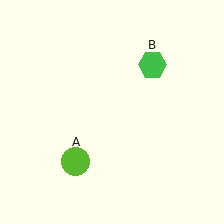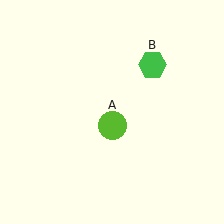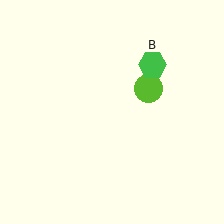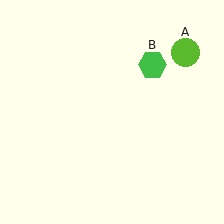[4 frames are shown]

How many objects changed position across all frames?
1 object changed position: lime circle (object A).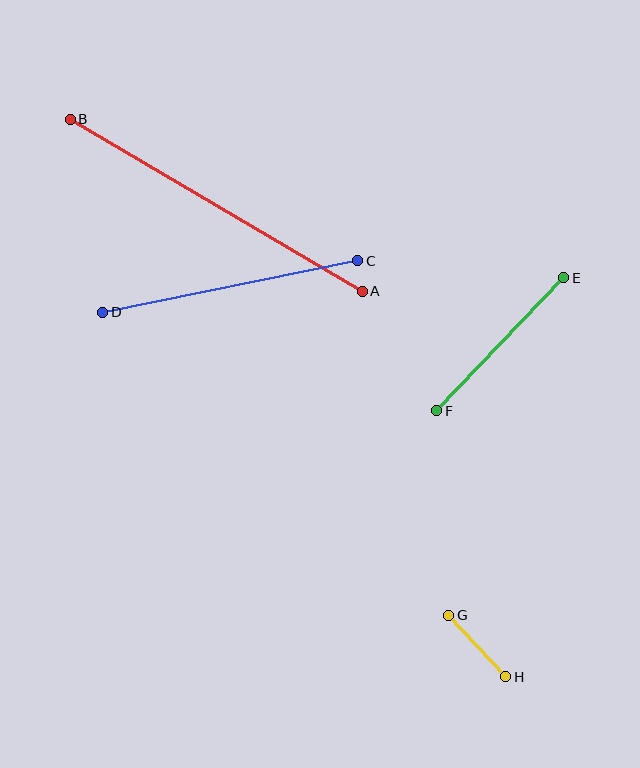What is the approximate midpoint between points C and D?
The midpoint is at approximately (230, 287) pixels.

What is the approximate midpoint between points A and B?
The midpoint is at approximately (216, 205) pixels.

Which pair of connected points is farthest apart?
Points A and B are farthest apart.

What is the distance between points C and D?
The distance is approximately 260 pixels.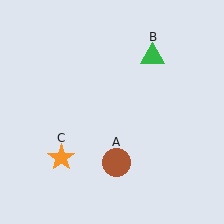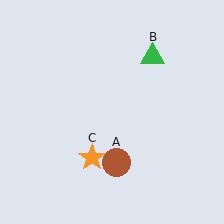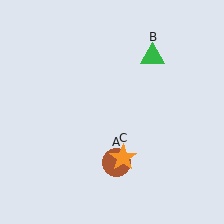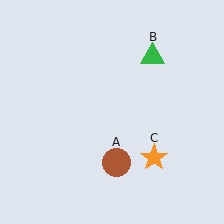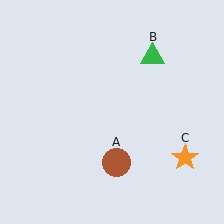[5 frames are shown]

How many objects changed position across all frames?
1 object changed position: orange star (object C).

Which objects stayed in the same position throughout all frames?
Brown circle (object A) and green triangle (object B) remained stationary.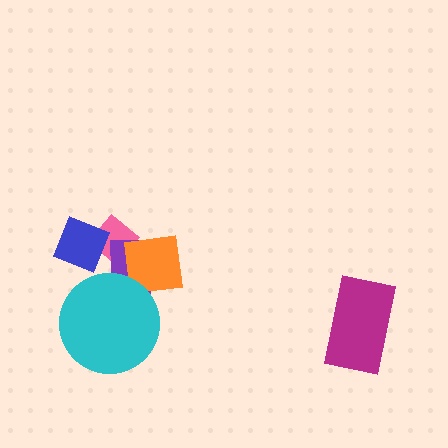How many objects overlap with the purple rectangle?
4 objects overlap with the purple rectangle.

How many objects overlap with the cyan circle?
1 object overlaps with the cyan circle.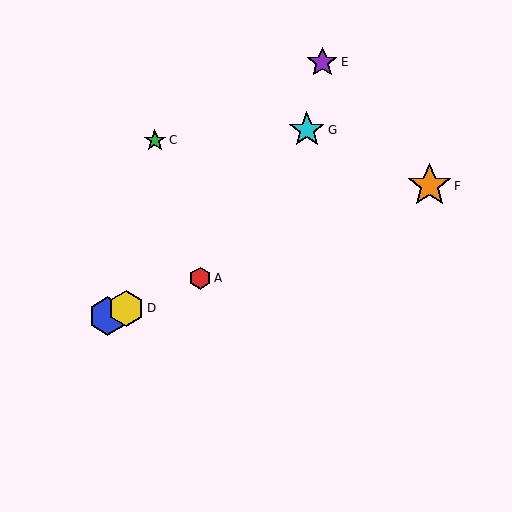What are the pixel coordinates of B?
Object B is at (108, 316).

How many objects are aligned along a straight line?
4 objects (A, B, D, F) are aligned along a straight line.